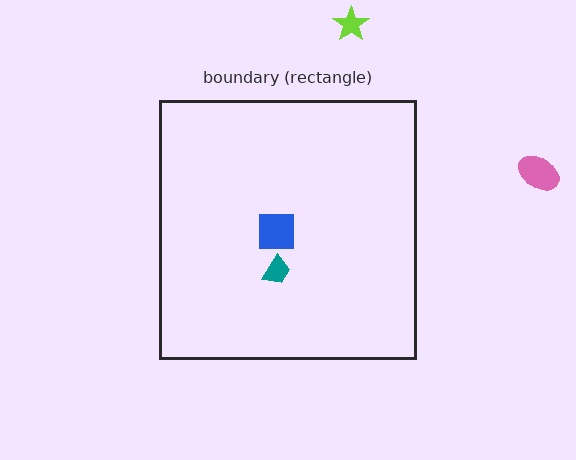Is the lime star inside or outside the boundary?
Outside.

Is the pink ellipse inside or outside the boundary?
Outside.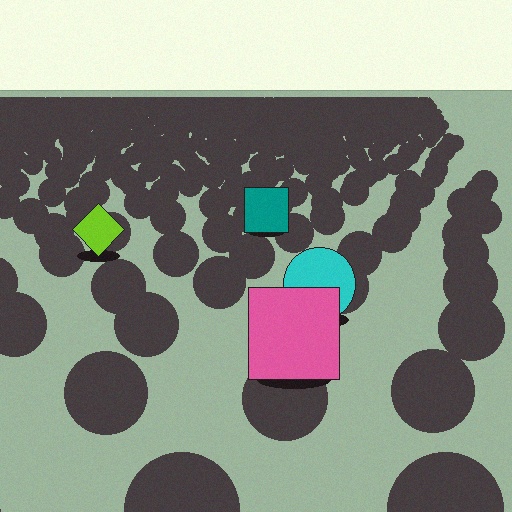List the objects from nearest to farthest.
From nearest to farthest: the pink square, the cyan circle, the lime diamond, the teal square.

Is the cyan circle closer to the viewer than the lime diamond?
Yes. The cyan circle is closer — you can tell from the texture gradient: the ground texture is coarser near it.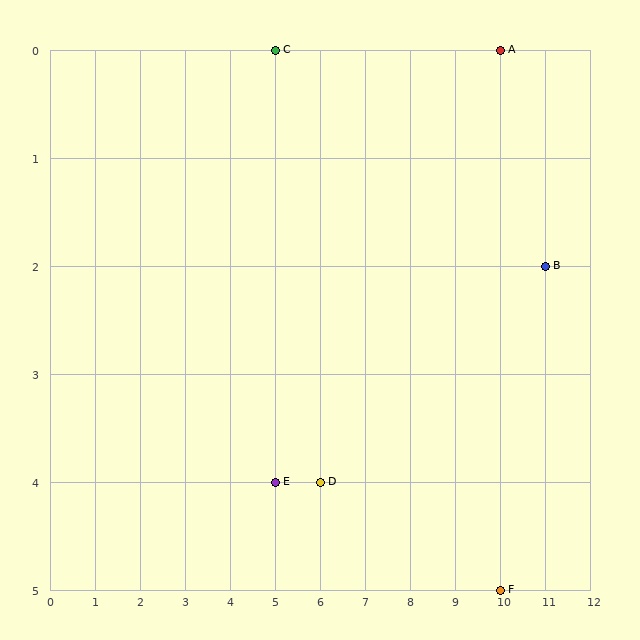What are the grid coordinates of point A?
Point A is at grid coordinates (10, 0).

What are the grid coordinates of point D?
Point D is at grid coordinates (6, 4).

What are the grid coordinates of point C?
Point C is at grid coordinates (5, 0).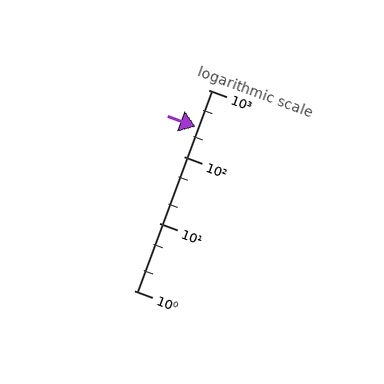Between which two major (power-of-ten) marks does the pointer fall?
The pointer is between 100 and 1000.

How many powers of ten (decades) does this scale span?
The scale spans 3 decades, from 1 to 1000.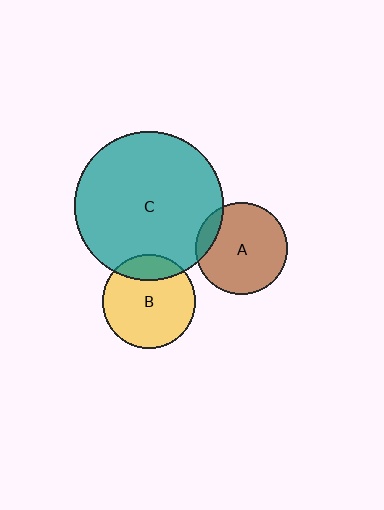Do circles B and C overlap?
Yes.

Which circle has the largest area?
Circle C (teal).